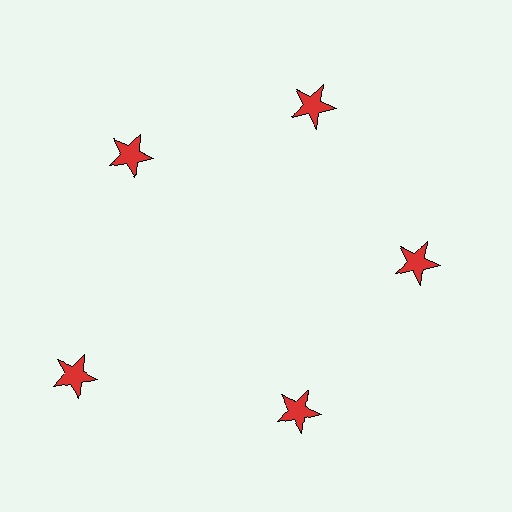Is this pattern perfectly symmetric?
No. The 5 red stars are arranged in a ring, but one element near the 8 o'clock position is pushed outward from the center, breaking the 5-fold rotational symmetry.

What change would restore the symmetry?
The symmetry would be restored by moving it inward, back onto the ring so that all 5 stars sit at equal angles and equal distance from the center.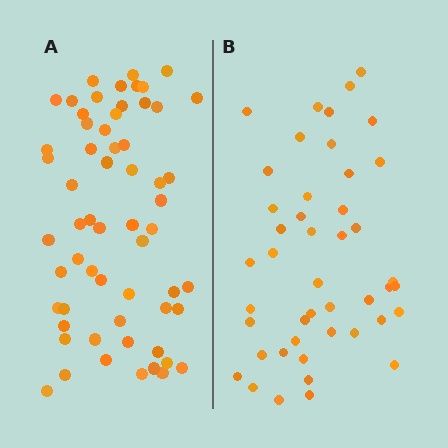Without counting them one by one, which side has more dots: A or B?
Region A (the left region) has more dots.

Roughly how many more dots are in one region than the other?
Region A has approximately 15 more dots than region B.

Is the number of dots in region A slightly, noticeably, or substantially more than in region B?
Region A has noticeably more, but not dramatically so. The ratio is roughly 1.3 to 1.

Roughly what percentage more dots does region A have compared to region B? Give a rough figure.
About 35% more.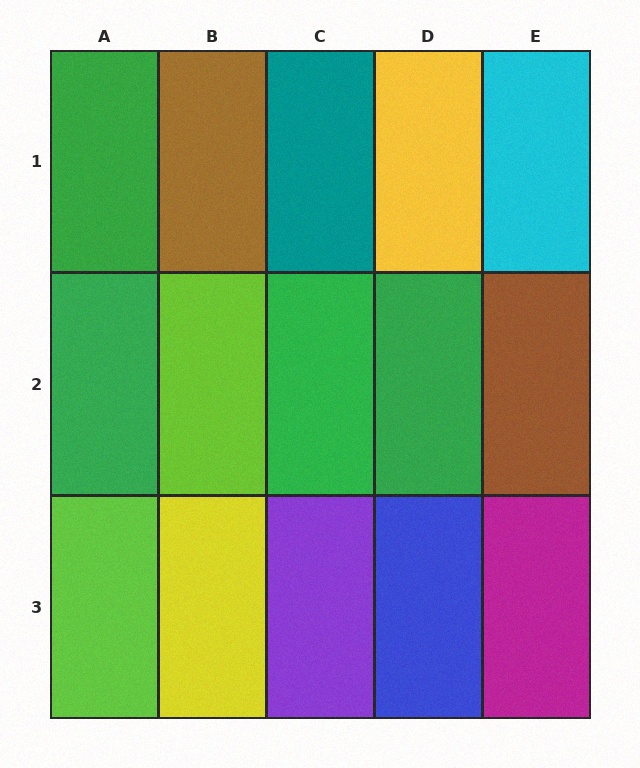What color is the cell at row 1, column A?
Green.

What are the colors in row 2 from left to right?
Green, lime, green, green, brown.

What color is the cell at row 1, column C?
Teal.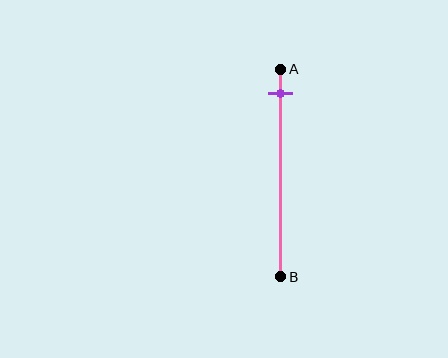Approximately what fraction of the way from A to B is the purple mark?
The purple mark is approximately 10% of the way from A to B.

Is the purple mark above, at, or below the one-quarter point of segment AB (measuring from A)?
The purple mark is above the one-quarter point of segment AB.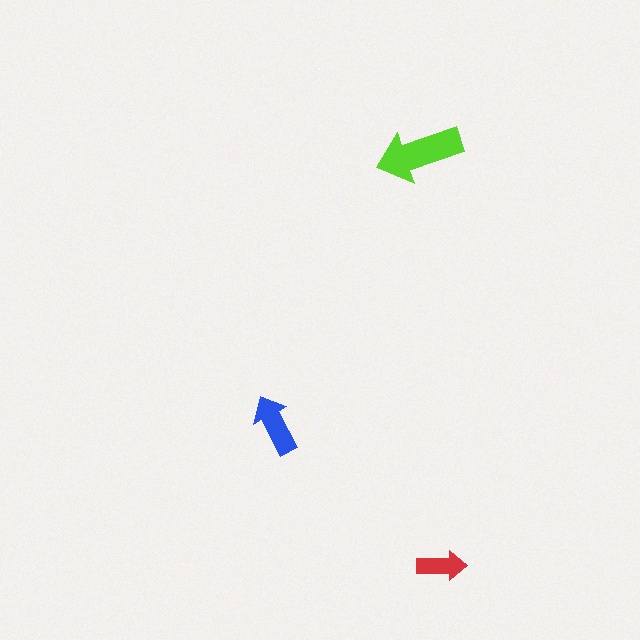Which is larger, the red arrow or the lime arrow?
The lime one.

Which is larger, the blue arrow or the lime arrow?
The lime one.